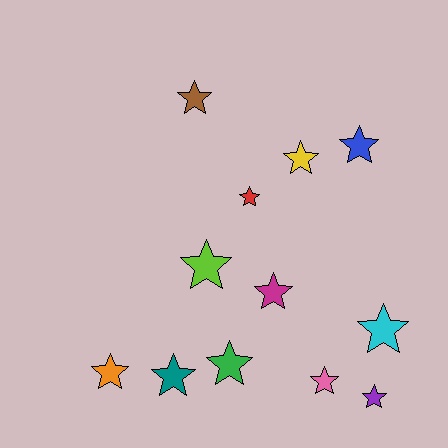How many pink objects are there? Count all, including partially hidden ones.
There is 1 pink object.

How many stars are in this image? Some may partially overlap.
There are 12 stars.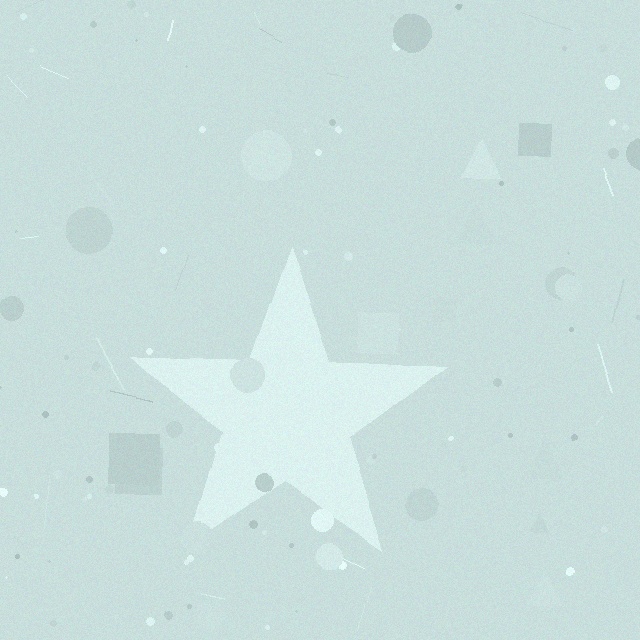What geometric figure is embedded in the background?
A star is embedded in the background.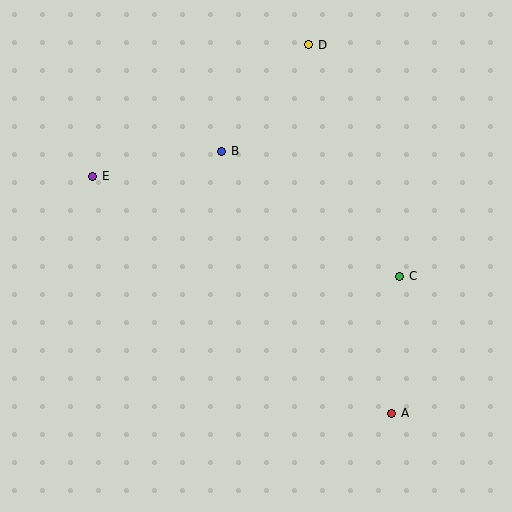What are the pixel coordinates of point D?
Point D is at (309, 45).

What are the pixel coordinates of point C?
Point C is at (400, 276).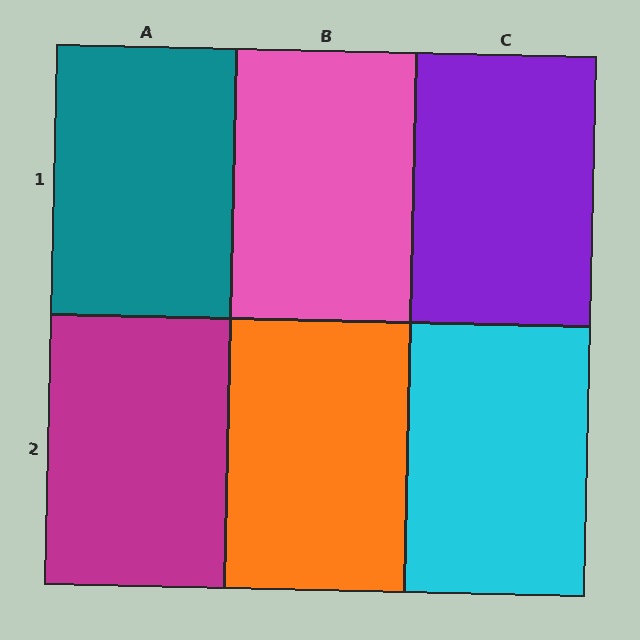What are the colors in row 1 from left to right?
Teal, pink, purple.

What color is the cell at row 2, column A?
Magenta.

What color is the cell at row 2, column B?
Orange.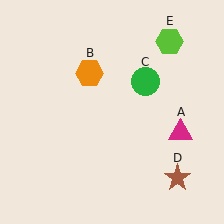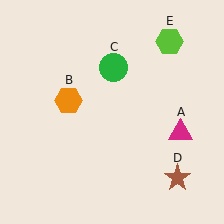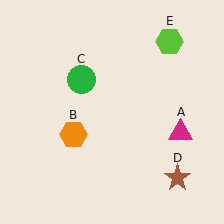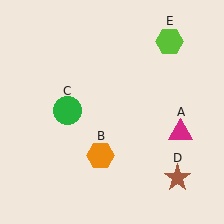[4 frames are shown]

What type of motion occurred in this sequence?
The orange hexagon (object B), green circle (object C) rotated counterclockwise around the center of the scene.